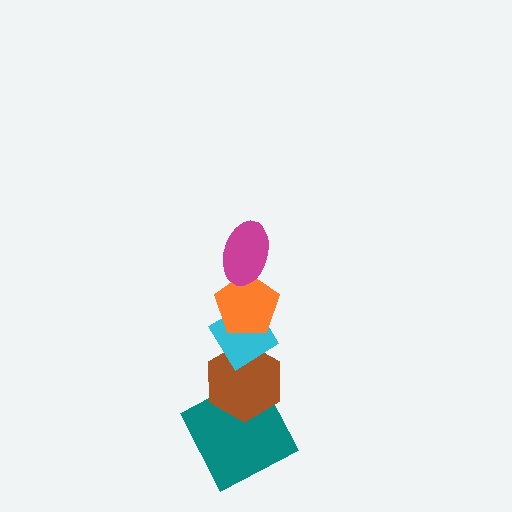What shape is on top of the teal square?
The brown hexagon is on top of the teal square.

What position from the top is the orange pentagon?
The orange pentagon is 2nd from the top.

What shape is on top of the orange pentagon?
The magenta ellipse is on top of the orange pentagon.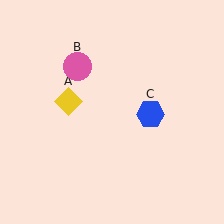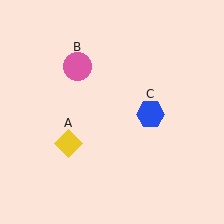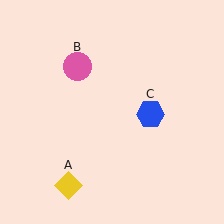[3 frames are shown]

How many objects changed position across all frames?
1 object changed position: yellow diamond (object A).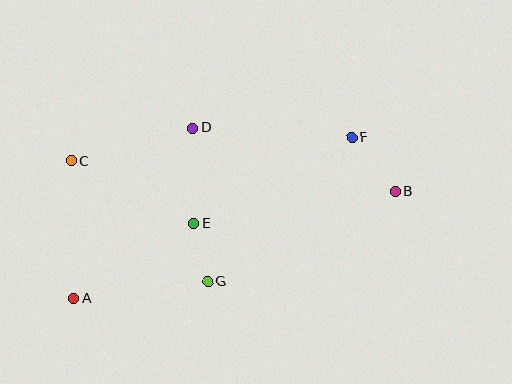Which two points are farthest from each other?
Points A and B are farthest from each other.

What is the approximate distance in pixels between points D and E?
The distance between D and E is approximately 95 pixels.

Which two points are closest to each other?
Points E and G are closest to each other.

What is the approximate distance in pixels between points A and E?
The distance between A and E is approximately 141 pixels.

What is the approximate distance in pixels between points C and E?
The distance between C and E is approximately 137 pixels.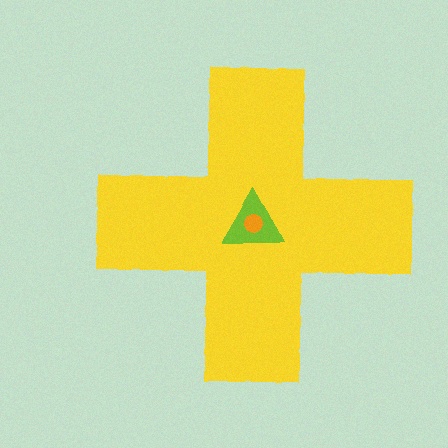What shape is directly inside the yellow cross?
The lime triangle.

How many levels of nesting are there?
3.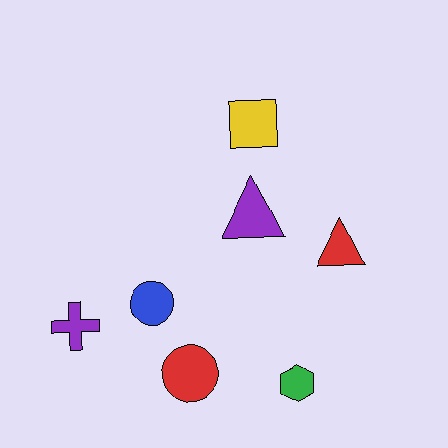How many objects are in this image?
There are 7 objects.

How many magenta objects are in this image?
There are no magenta objects.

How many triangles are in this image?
There are 2 triangles.